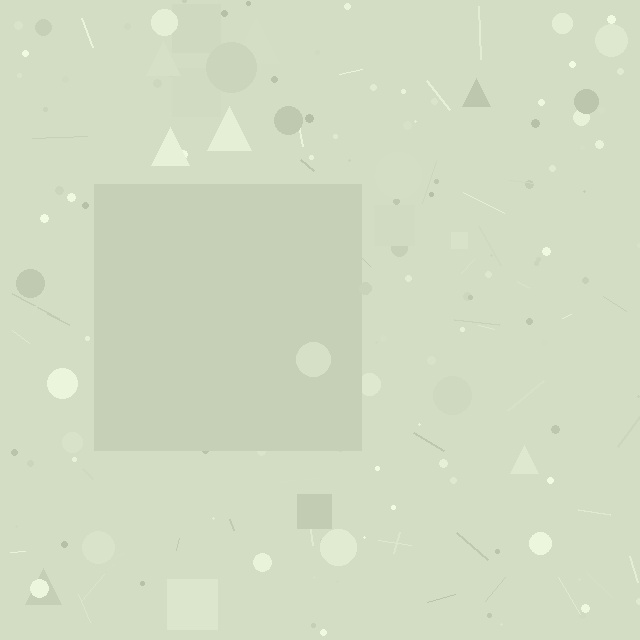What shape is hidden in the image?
A square is hidden in the image.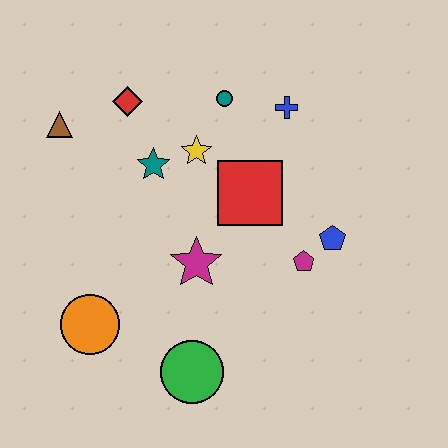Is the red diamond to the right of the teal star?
No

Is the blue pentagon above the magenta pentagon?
Yes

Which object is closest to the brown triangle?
The red diamond is closest to the brown triangle.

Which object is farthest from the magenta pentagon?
The brown triangle is farthest from the magenta pentagon.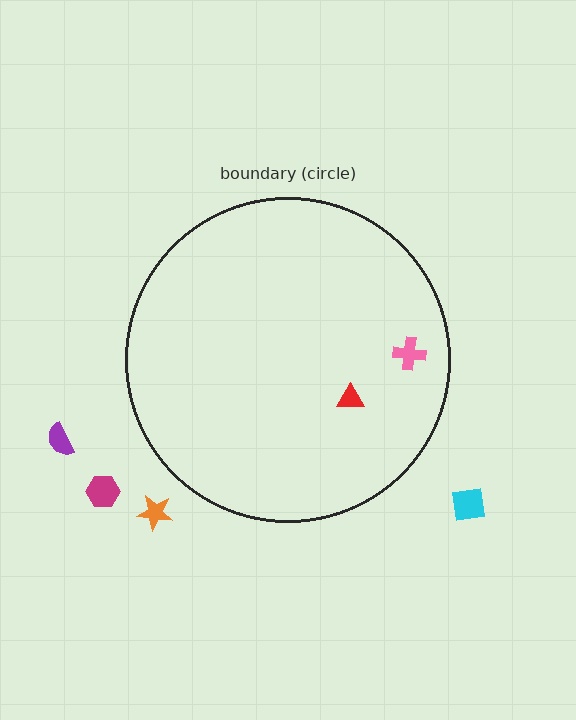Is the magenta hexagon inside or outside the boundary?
Outside.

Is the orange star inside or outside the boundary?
Outside.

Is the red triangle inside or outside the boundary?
Inside.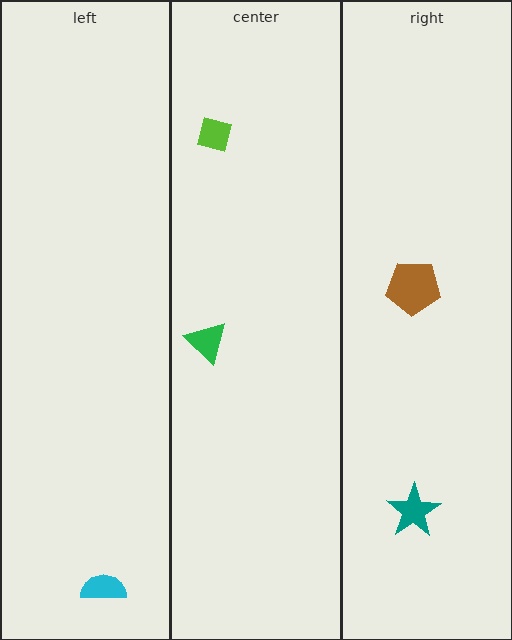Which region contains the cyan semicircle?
The left region.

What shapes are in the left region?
The cyan semicircle.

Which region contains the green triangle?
The center region.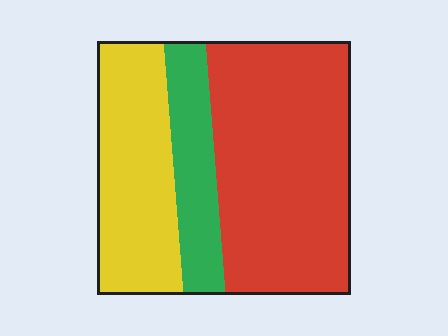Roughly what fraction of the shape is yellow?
Yellow takes up about one third (1/3) of the shape.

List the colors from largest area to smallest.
From largest to smallest: red, yellow, green.